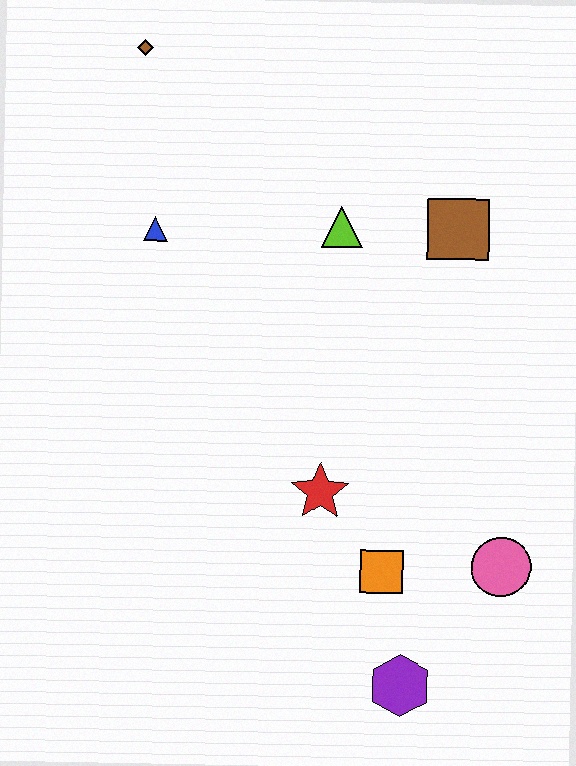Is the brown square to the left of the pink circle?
Yes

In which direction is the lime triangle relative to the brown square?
The lime triangle is to the left of the brown square.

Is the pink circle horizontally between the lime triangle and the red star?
No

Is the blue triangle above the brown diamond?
No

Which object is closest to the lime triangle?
The brown square is closest to the lime triangle.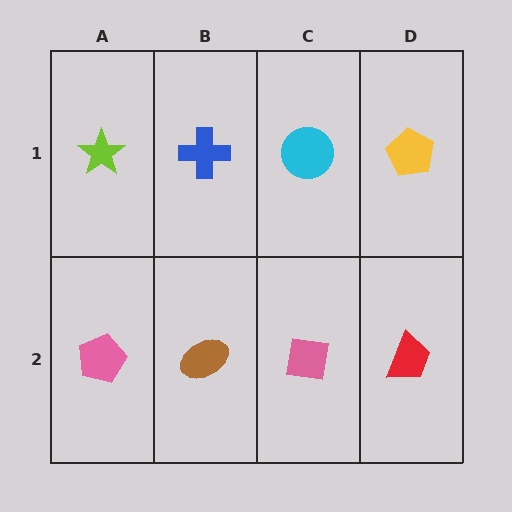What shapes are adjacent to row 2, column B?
A blue cross (row 1, column B), a pink pentagon (row 2, column A), a pink square (row 2, column C).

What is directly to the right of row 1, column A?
A blue cross.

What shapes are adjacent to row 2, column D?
A yellow pentagon (row 1, column D), a pink square (row 2, column C).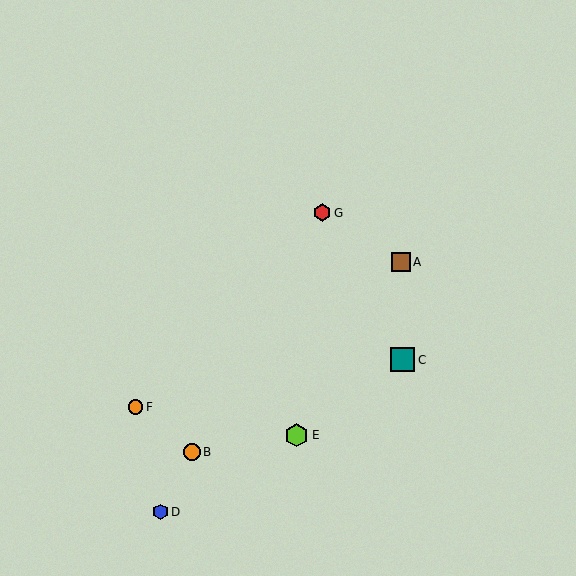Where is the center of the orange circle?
The center of the orange circle is at (136, 407).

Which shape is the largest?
The teal square (labeled C) is the largest.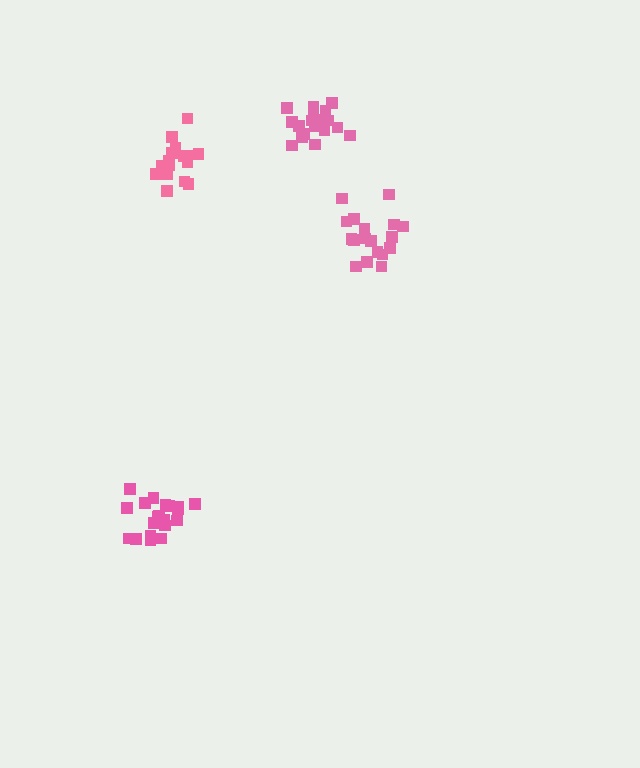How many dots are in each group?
Group 1: 18 dots, Group 2: 16 dots, Group 3: 20 dots, Group 4: 18 dots (72 total).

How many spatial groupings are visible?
There are 4 spatial groupings.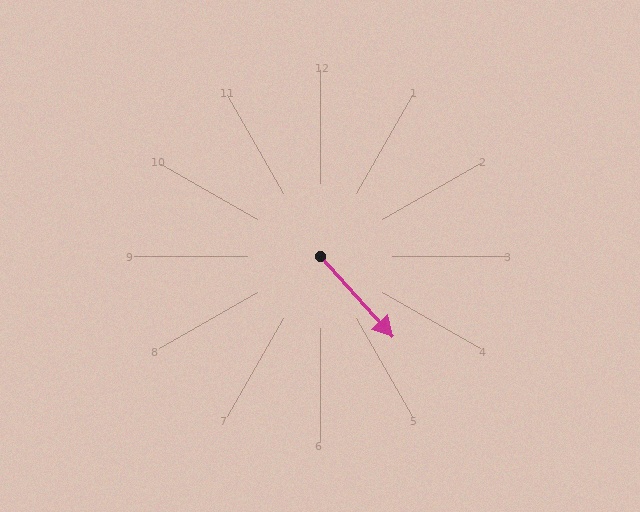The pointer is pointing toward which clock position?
Roughly 5 o'clock.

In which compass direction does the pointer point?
Southeast.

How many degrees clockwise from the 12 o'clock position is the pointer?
Approximately 138 degrees.